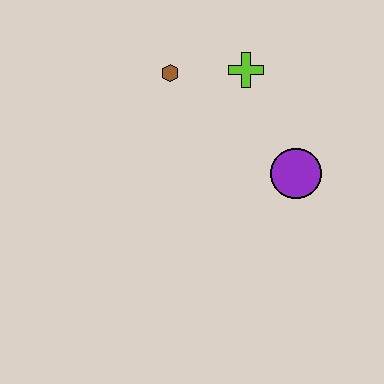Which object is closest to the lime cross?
The brown hexagon is closest to the lime cross.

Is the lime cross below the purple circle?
No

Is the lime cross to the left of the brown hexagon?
No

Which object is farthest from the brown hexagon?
The purple circle is farthest from the brown hexagon.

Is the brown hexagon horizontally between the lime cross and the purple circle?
No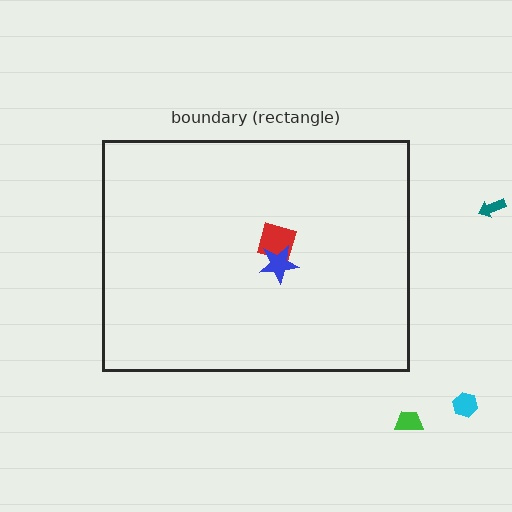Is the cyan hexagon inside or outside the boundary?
Outside.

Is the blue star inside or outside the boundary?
Inside.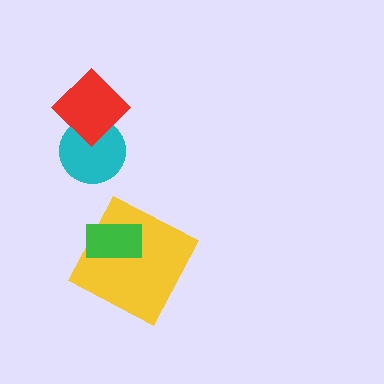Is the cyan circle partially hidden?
Yes, it is partially covered by another shape.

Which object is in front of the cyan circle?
The red diamond is in front of the cyan circle.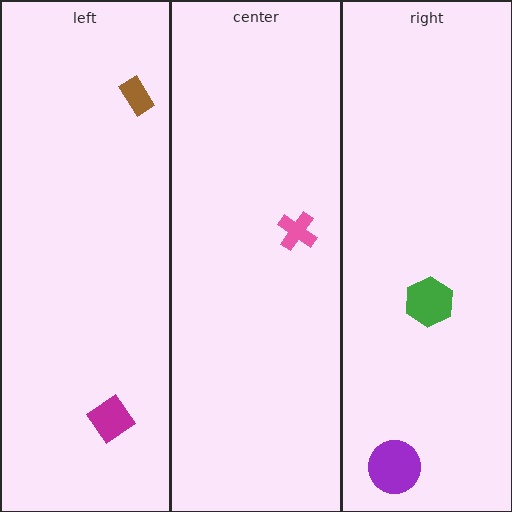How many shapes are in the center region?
1.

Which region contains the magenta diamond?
The left region.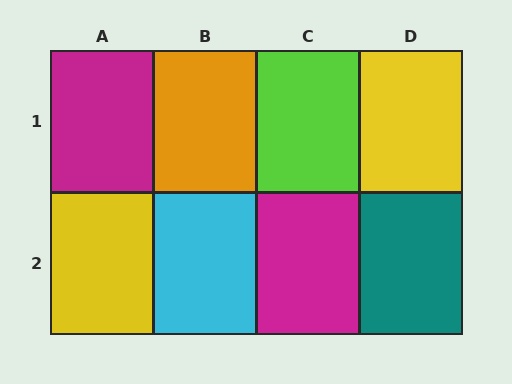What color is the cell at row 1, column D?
Yellow.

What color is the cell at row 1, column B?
Orange.